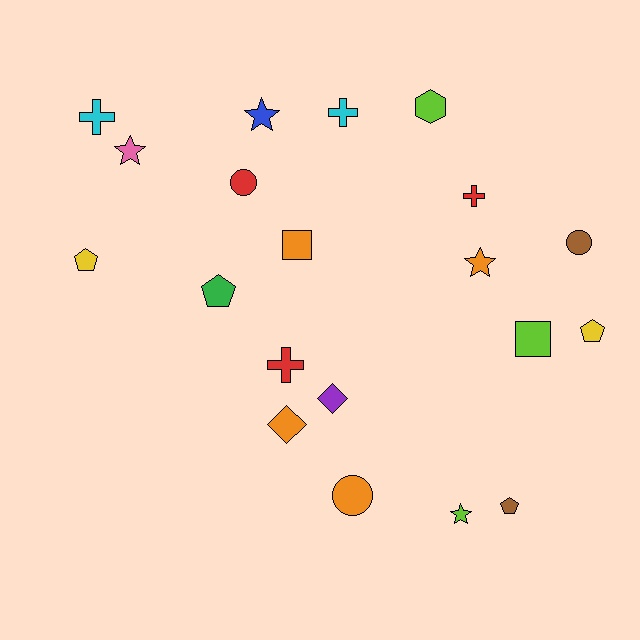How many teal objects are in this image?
There are no teal objects.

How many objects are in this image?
There are 20 objects.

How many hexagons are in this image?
There is 1 hexagon.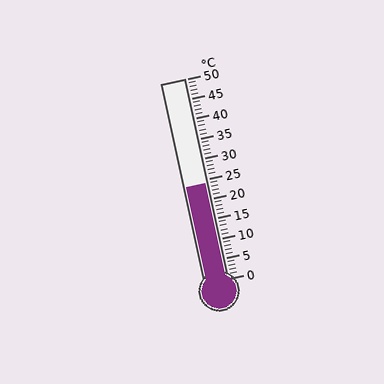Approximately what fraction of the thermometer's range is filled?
The thermometer is filled to approximately 50% of its range.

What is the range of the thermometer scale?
The thermometer scale ranges from 0°C to 50°C.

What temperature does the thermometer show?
The thermometer shows approximately 24°C.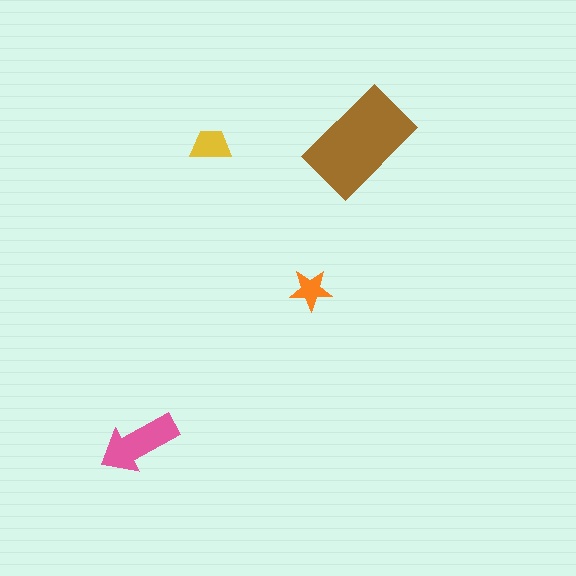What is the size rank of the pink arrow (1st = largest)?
2nd.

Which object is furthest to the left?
The pink arrow is leftmost.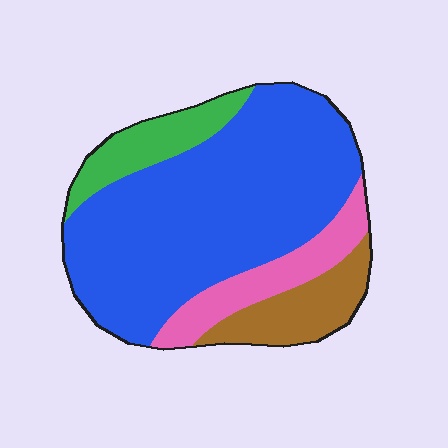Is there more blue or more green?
Blue.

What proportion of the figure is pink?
Pink takes up about one eighth (1/8) of the figure.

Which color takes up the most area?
Blue, at roughly 65%.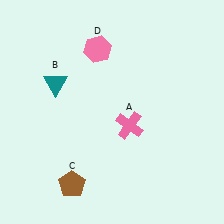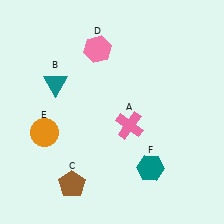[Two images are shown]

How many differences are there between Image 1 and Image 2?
There are 2 differences between the two images.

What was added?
An orange circle (E), a teal hexagon (F) were added in Image 2.